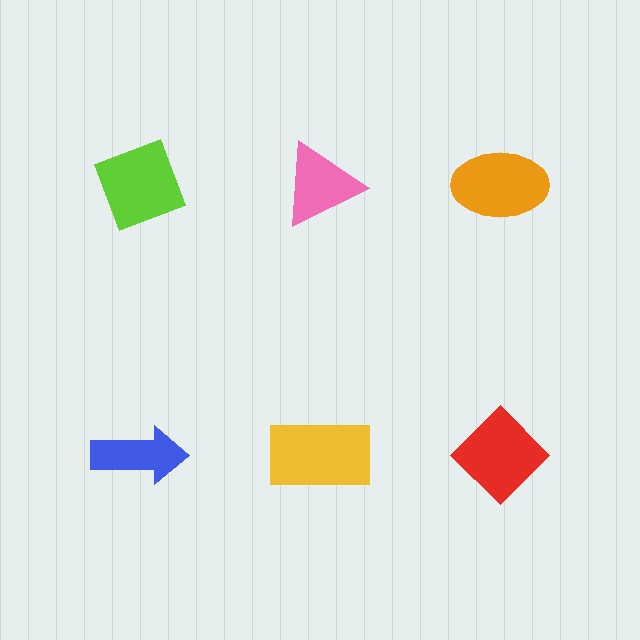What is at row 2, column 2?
A yellow rectangle.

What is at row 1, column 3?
An orange ellipse.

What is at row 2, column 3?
A red diamond.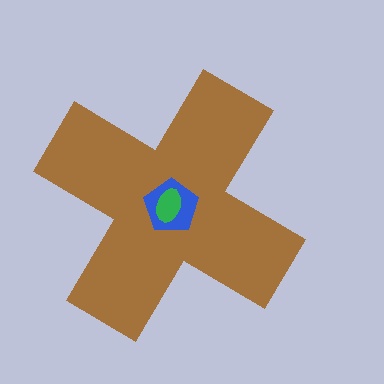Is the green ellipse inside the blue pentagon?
Yes.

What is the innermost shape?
The green ellipse.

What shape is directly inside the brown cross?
The blue pentagon.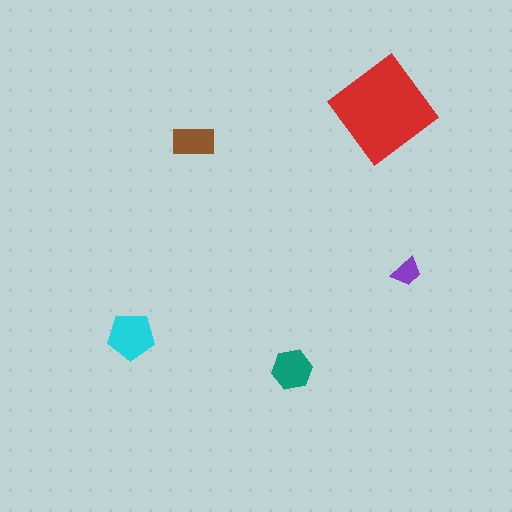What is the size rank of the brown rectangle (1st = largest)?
4th.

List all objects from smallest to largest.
The purple trapezoid, the brown rectangle, the teal hexagon, the cyan pentagon, the red diamond.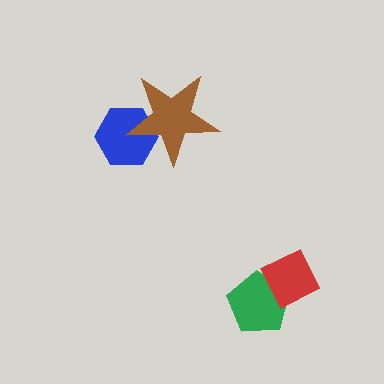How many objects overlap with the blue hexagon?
1 object overlaps with the blue hexagon.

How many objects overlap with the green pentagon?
1 object overlaps with the green pentagon.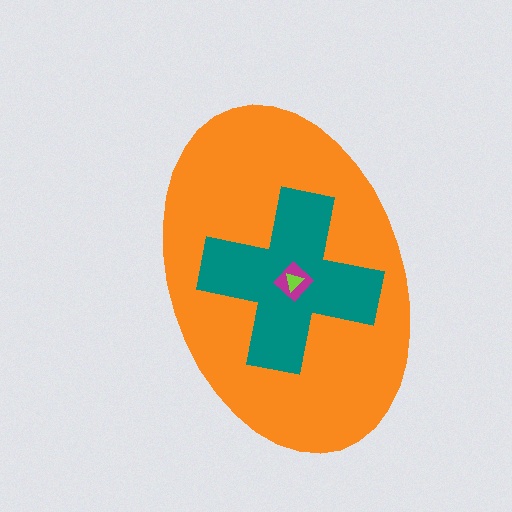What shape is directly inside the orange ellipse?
The teal cross.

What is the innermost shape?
The lime triangle.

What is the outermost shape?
The orange ellipse.